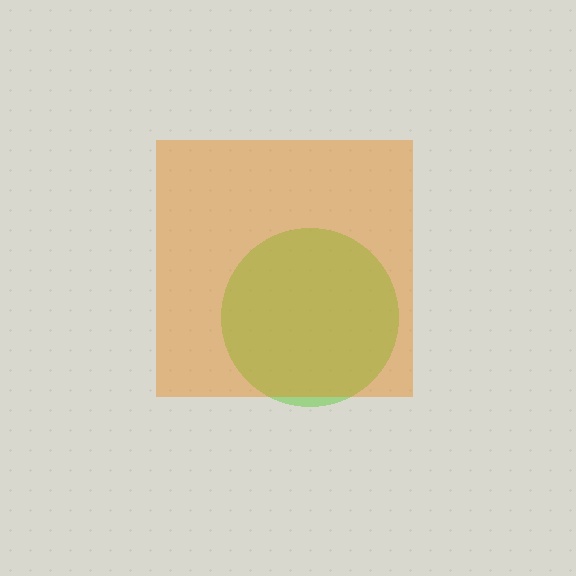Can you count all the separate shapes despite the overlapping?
Yes, there are 2 separate shapes.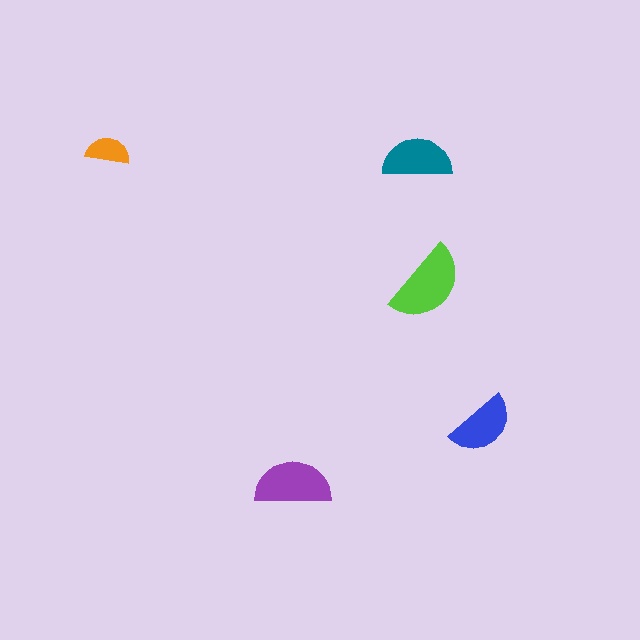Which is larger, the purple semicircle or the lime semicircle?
The lime one.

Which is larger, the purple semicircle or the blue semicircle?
The purple one.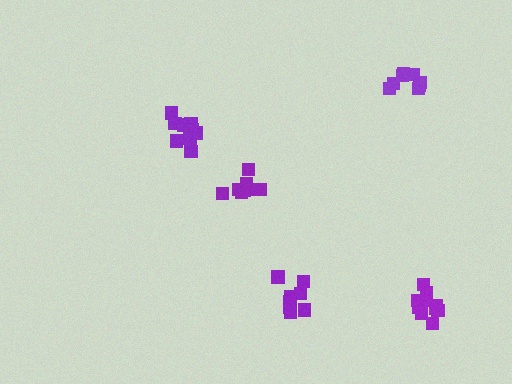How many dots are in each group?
Group 1: 8 dots, Group 2: 8 dots, Group 3: 12 dots, Group 4: 9 dots, Group 5: 8 dots (45 total).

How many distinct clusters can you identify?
There are 5 distinct clusters.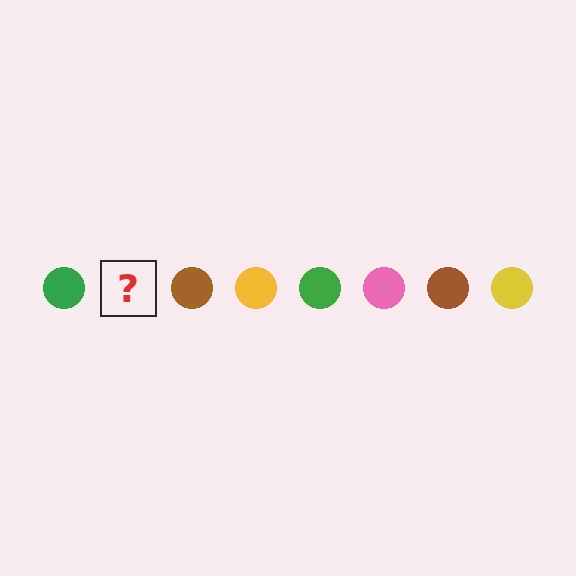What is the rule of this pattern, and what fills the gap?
The rule is that the pattern cycles through green, pink, brown, yellow circles. The gap should be filled with a pink circle.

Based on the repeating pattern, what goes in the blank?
The blank should be a pink circle.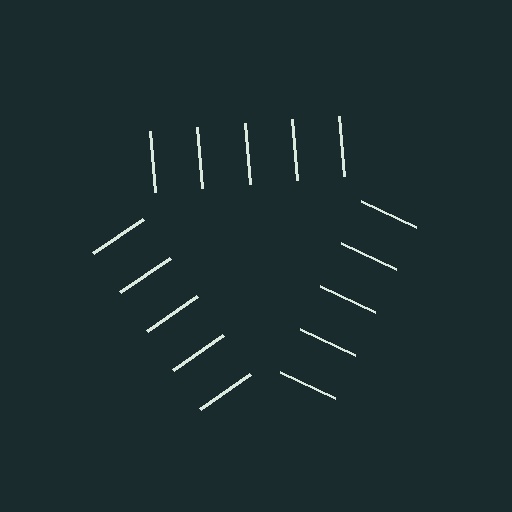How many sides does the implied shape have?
3 sides — the line-ends trace a triangle.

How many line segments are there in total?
15 — 5 along each of the 3 edges.